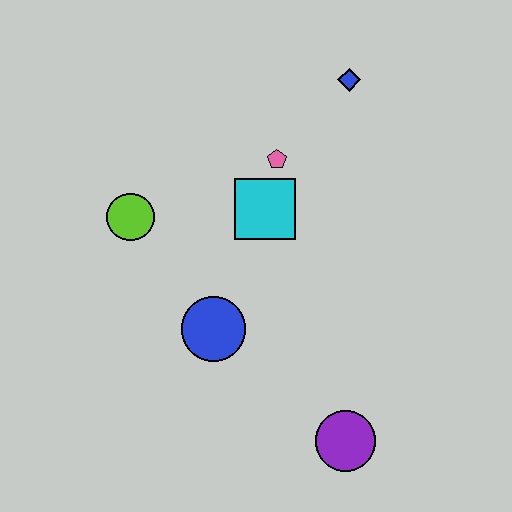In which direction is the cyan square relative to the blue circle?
The cyan square is above the blue circle.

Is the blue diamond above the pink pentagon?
Yes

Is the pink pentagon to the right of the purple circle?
No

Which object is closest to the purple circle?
The blue circle is closest to the purple circle.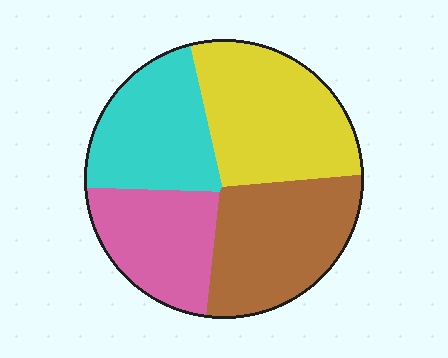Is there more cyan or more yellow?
Yellow.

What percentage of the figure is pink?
Pink takes up between a sixth and a third of the figure.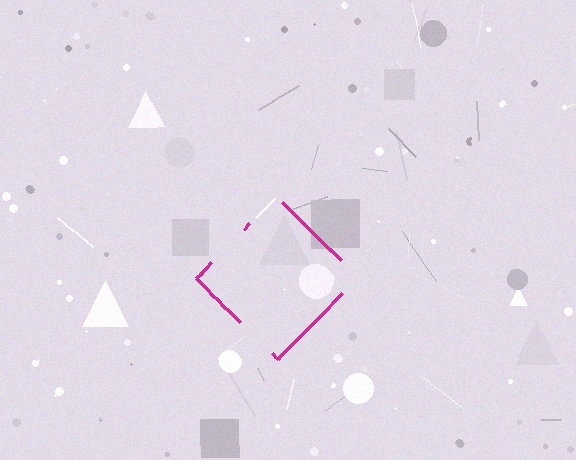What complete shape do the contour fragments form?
The contour fragments form a diamond.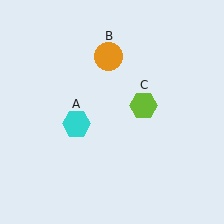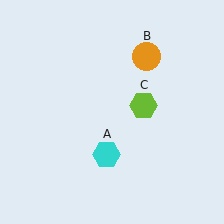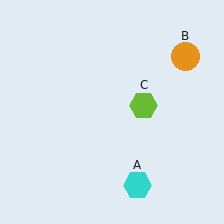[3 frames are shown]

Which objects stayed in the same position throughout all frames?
Lime hexagon (object C) remained stationary.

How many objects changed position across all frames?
2 objects changed position: cyan hexagon (object A), orange circle (object B).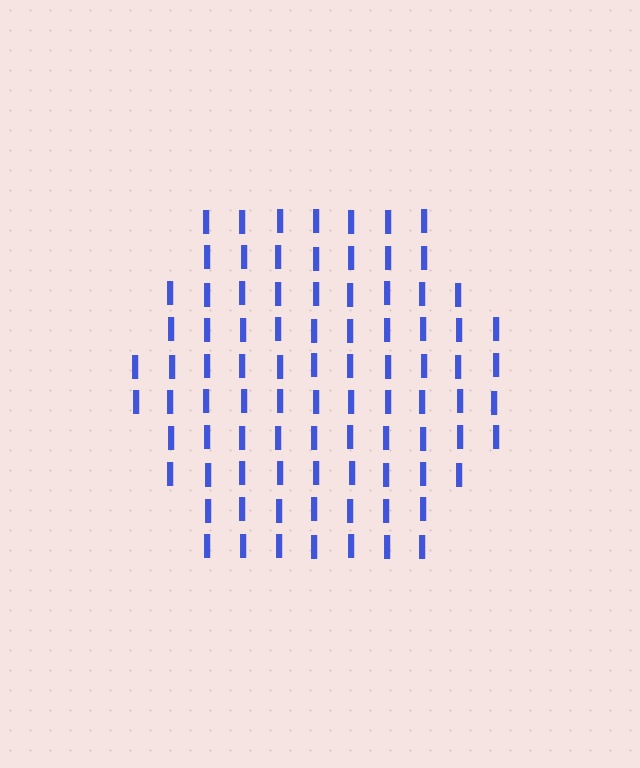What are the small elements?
The small elements are letter I's.